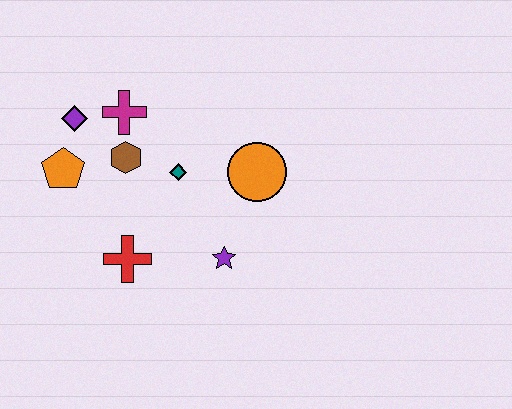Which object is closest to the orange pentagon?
The purple diamond is closest to the orange pentagon.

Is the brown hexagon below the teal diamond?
No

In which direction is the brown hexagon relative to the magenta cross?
The brown hexagon is below the magenta cross.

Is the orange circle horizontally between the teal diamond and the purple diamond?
No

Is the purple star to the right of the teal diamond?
Yes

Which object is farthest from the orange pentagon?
The orange circle is farthest from the orange pentagon.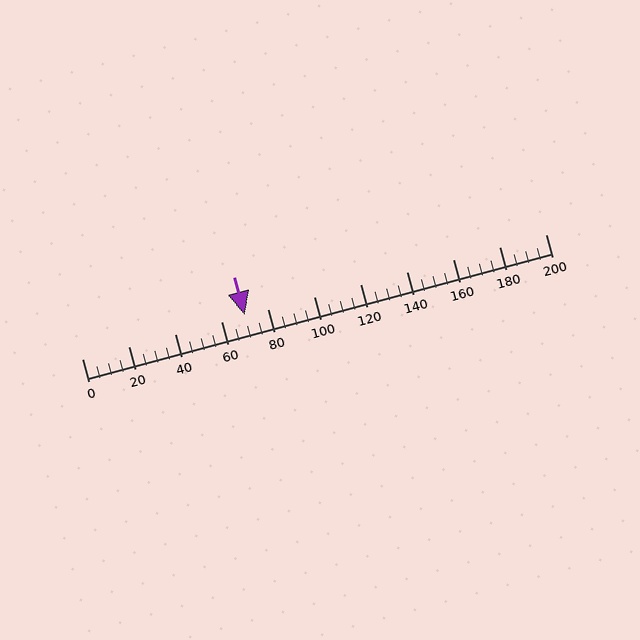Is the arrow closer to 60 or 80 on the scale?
The arrow is closer to 80.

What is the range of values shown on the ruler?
The ruler shows values from 0 to 200.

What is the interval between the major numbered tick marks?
The major tick marks are spaced 20 units apart.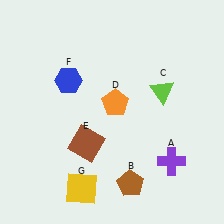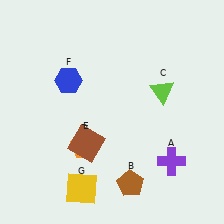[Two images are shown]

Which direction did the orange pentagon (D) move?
The orange pentagon (D) moved down.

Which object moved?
The orange pentagon (D) moved down.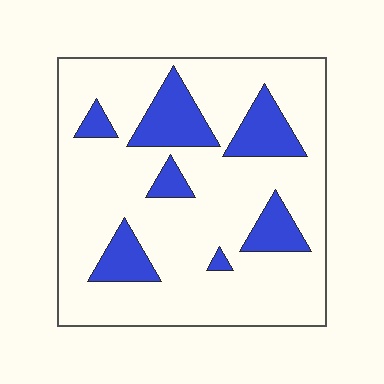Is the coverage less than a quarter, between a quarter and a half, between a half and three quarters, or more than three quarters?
Less than a quarter.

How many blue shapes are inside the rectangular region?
7.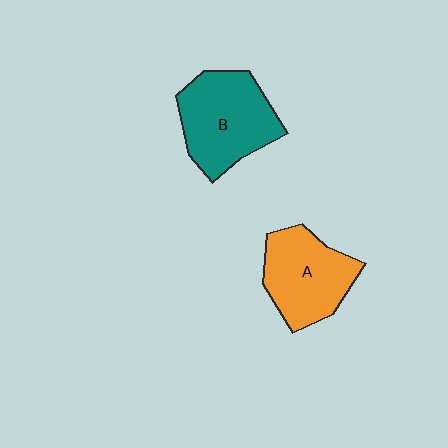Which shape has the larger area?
Shape B (teal).